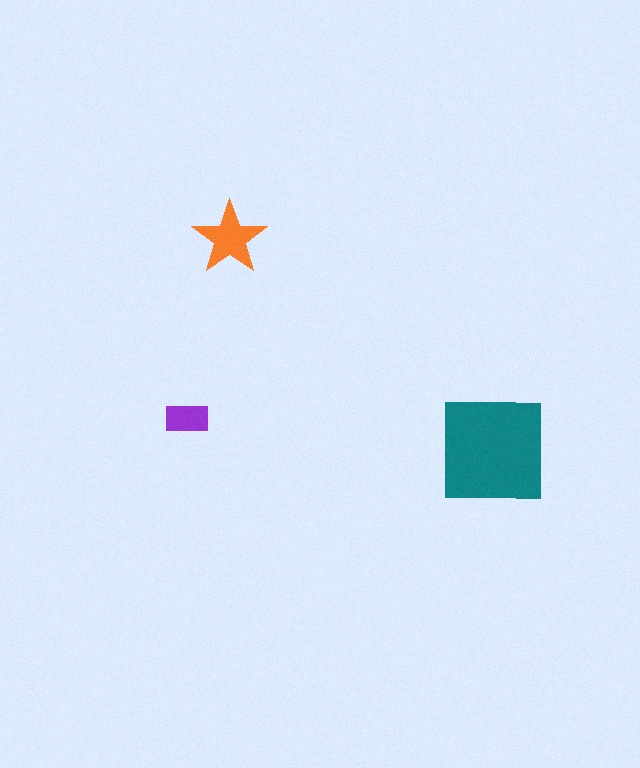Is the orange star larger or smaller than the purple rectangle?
Larger.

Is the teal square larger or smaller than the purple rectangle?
Larger.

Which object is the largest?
The teal square.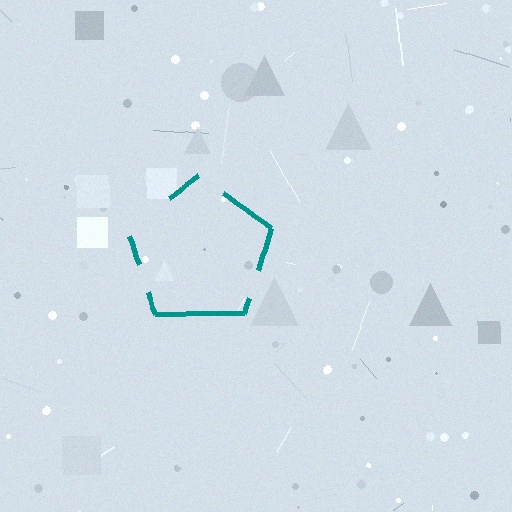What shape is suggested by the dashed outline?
The dashed outline suggests a pentagon.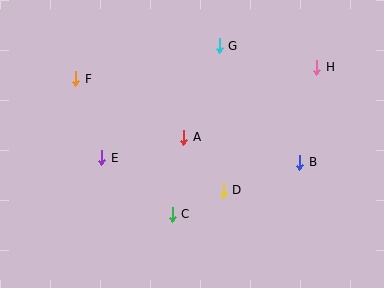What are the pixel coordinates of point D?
Point D is at (223, 190).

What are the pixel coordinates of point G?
Point G is at (219, 46).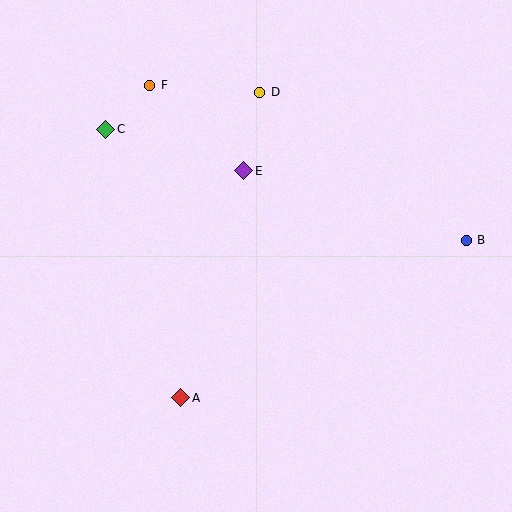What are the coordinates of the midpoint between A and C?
The midpoint between A and C is at (143, 264).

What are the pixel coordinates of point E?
Point E is at (244, 171).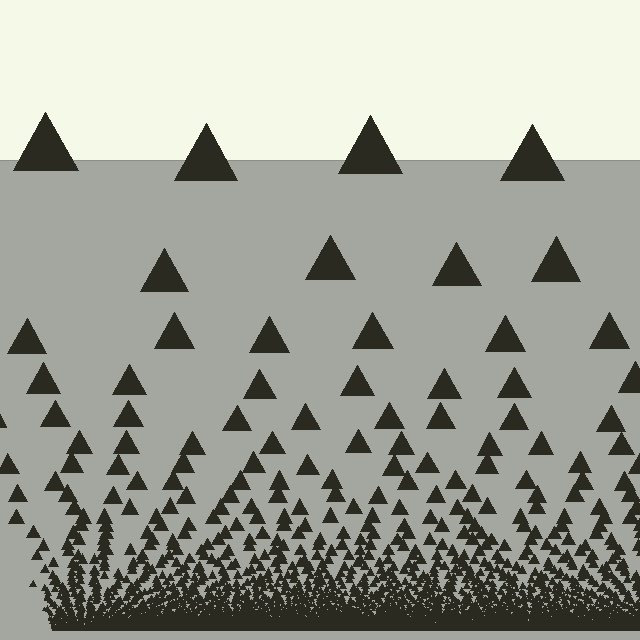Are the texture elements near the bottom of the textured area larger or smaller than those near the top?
Smaller. The gradient is inverted — elements near the bottom are smaller and denser.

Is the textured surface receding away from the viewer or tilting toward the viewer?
The surface appears to tilt toward the viewer. Texture elements get larger and sparser toward the top.